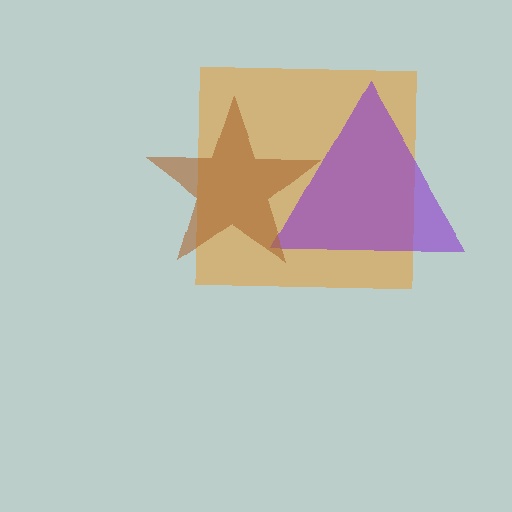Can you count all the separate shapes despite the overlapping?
Yes, there are 3 separate shapes.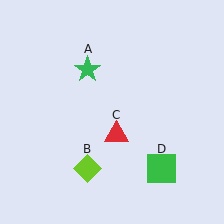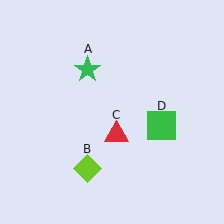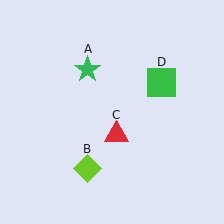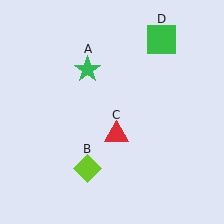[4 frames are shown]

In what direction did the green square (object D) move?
The green square (object D) moved up.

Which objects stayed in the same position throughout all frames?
Green star (object A) and lime diamond (object B) and red triangle (object C) remained stationary.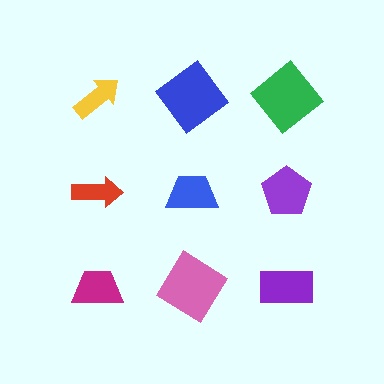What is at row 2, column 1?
A red arrow.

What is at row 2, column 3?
A purple pentagon.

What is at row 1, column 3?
A green diamond.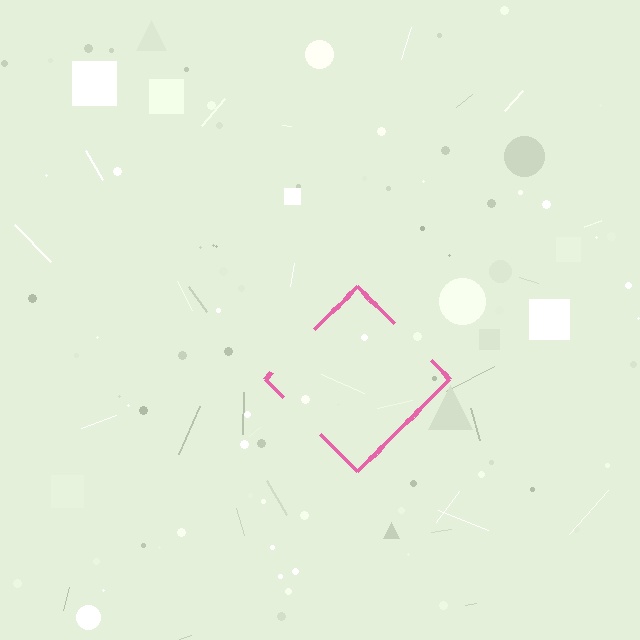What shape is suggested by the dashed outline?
The dashed outline suggests a diamond.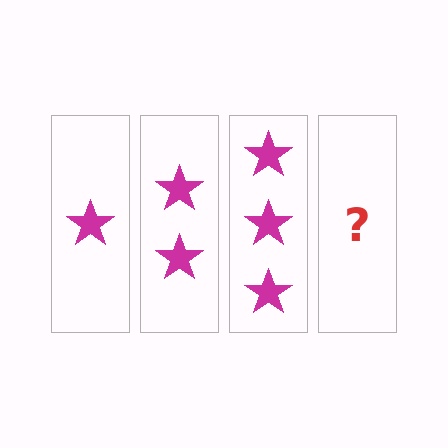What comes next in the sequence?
The next element should be 4 stars.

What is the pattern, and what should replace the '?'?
The pattern is that each step adds one more star. The '?' should be 4 stars.